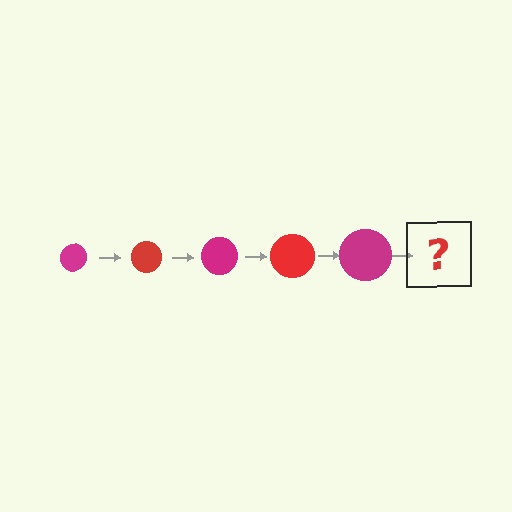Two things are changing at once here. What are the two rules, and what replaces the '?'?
The two rules are that the circle grows larger each step and the color cycles through magenta and red. The '?' should be a red circle, larger than the previous one.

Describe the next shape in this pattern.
It should be a red circle, larger than the previous one.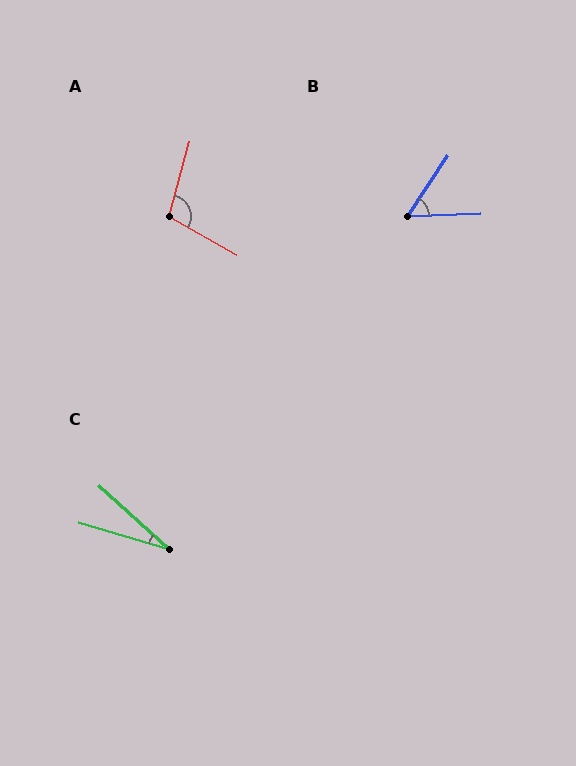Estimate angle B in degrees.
Approximately 54 degrees.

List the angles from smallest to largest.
C (26°), B (54°), A (104°).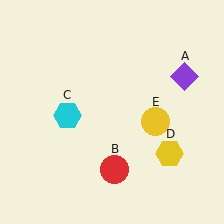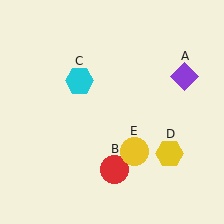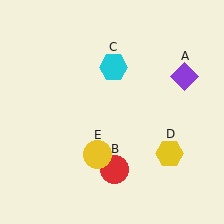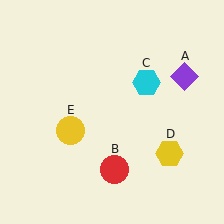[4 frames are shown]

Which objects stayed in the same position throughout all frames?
Purple diamond (object A) and red circle (object B) and yellow hexagon (object D) remained stationary.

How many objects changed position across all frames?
2 objects changed position: cyan hexagon (object C), yellow circle (object E).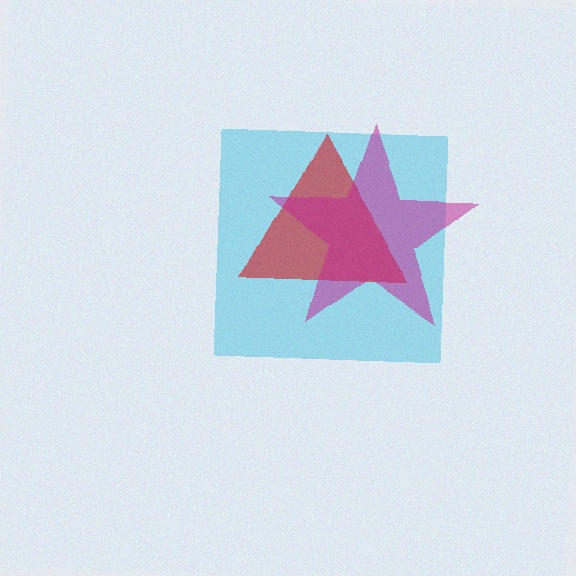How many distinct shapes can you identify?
There are 3 distinct shapes: a cyan square, a red triangle, a magenta star.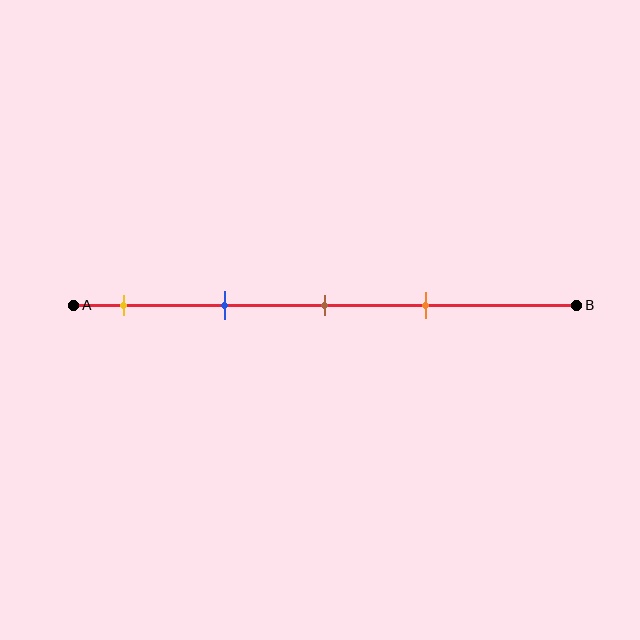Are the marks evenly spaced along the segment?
Yes, the marks are approximately evenly spaced.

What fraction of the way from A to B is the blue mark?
The blue mark is approximately 30% (0.3) of the way from A to B.